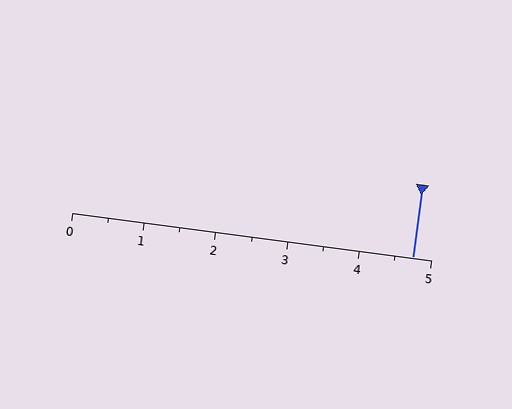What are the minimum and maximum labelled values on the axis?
The axis runs from 0 to 5.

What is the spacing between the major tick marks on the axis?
The major ticks are spaced 1 apart.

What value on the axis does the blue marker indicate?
The marker indicates approximately 4.8.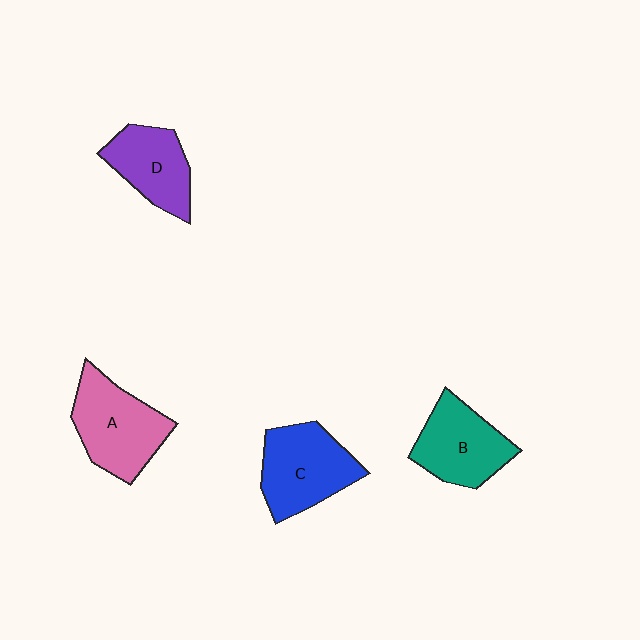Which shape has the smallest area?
Shape D (purple).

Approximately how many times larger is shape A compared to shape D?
Approximately 1.3 times.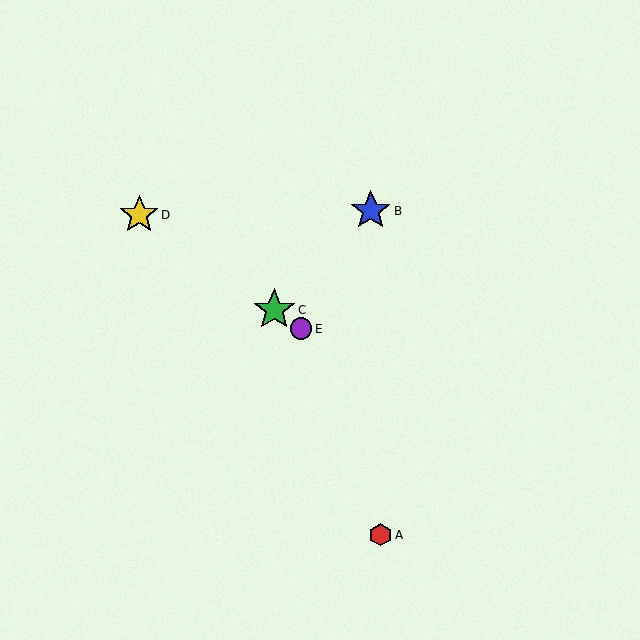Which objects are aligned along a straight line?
Objects C, D, E are aligned along a straight line.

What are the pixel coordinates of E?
Object E is at (301, 329).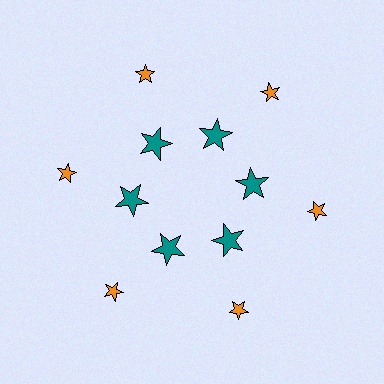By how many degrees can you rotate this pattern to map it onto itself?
The pattern maps onto itself every 60 degrees of rotation.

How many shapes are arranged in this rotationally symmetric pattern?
There are 12 shapes, arranged in 6 groups of 2.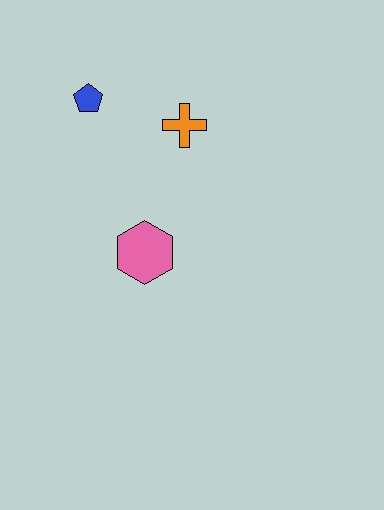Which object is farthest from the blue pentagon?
The pink hexagon is farthest from the blue pentagon.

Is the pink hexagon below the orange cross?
Yes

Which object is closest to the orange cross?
The blue pentagon is closest to the orange cross.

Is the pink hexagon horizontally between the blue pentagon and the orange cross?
Yes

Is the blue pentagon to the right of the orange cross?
No